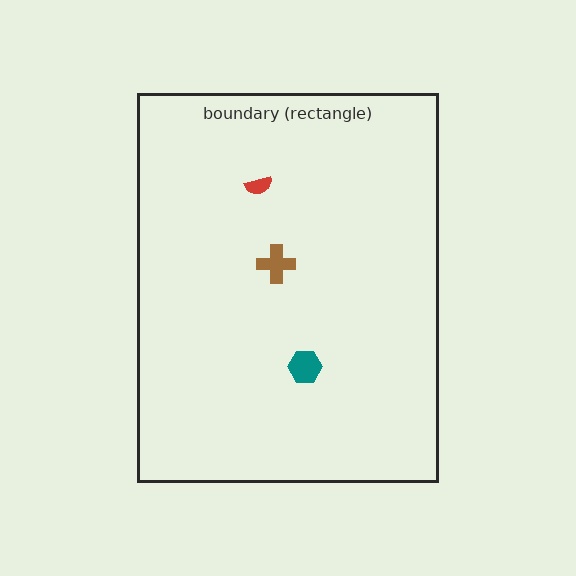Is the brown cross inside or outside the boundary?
Inside.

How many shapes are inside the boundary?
3 inside, 0 outside.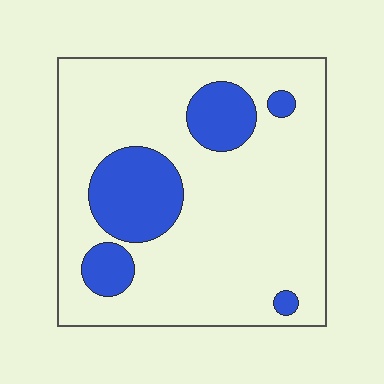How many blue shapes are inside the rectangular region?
5.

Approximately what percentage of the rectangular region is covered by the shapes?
Approximately 20%.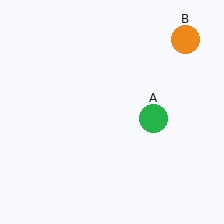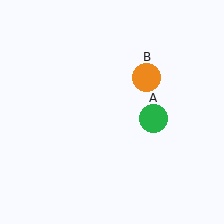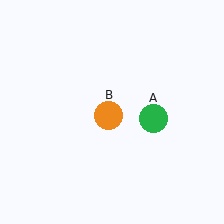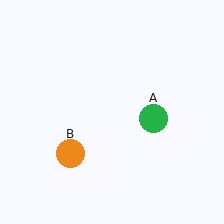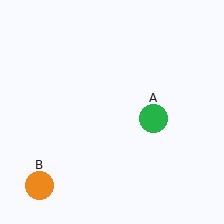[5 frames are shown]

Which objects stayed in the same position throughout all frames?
Green circle (object A) remained stationary.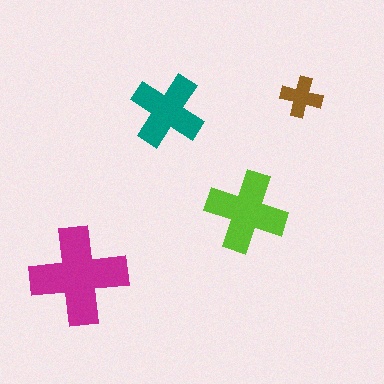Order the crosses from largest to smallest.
the magenta one, the lime one, the teal one, the brown one.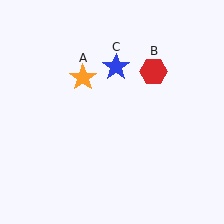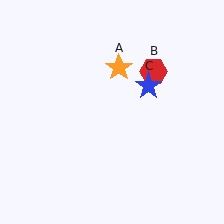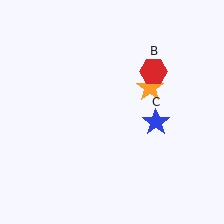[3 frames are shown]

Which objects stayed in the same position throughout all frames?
Red hexagon (object B) remained stationary.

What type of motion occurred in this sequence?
The orange star (object A), blue star (object C) rotated clockwise around the center of the scene.